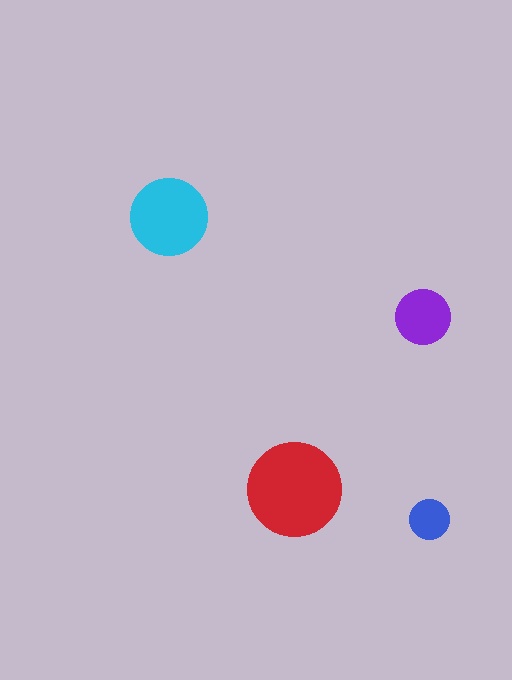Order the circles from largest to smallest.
the red one, the cyan one, the purple one, the blue one.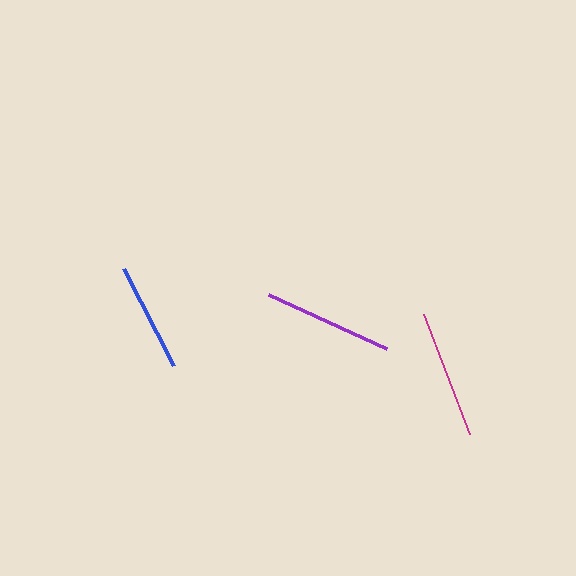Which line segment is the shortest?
The blue line is the shortest at approximately 109 pixels.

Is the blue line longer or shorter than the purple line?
The purple line is longer than the blue line.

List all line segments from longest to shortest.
From longest to shortest: purple, magenta, blue.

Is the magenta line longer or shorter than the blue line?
The magenta line is longer than the blue line.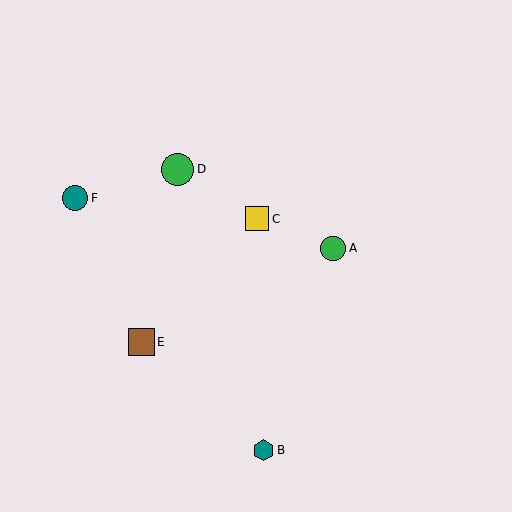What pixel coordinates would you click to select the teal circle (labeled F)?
Click at (75, 198) to select the teal circle F.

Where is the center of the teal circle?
The center of the teal circle is at (75, 198).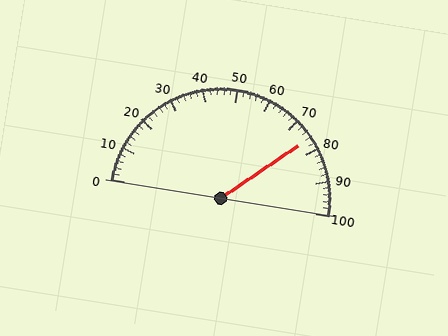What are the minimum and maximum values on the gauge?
The gauge ranges from 0 to 100.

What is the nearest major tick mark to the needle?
The nearest major tick mark is 80.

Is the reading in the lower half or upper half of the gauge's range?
The reading is in the upper half of the range (0 to 100).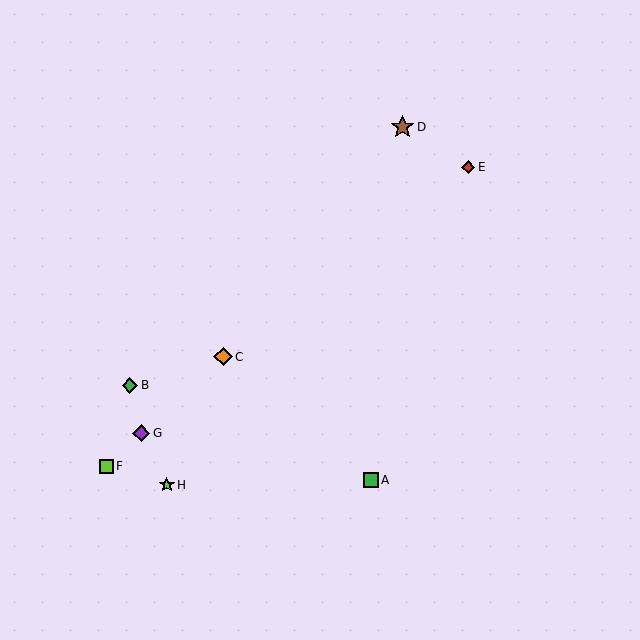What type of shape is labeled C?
Shape C is an orange diamond.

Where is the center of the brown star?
The center of the brown star is at (403, 127).